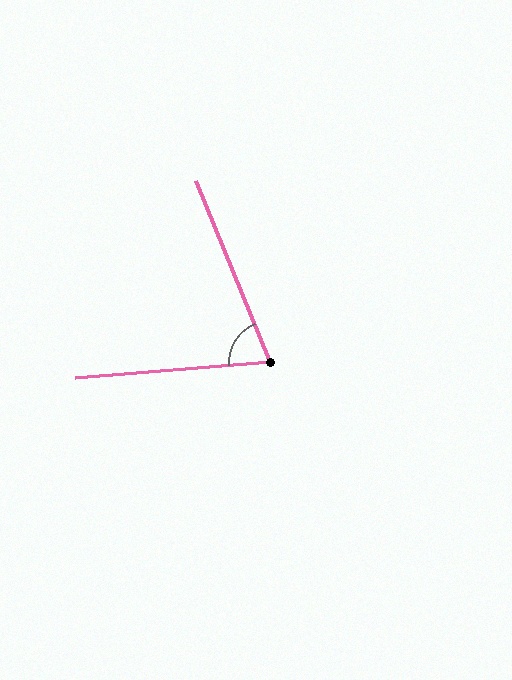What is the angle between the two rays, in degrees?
Approximately 72 degrees.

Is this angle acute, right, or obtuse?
It is acute.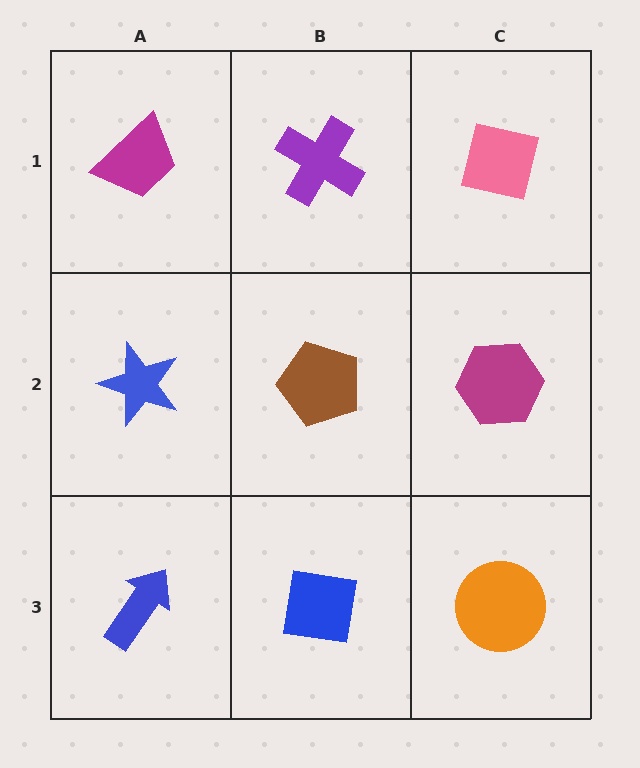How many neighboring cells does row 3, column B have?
3.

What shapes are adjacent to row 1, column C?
A magenta hexagon (row 2, column C), a purple cross (row 1, column B).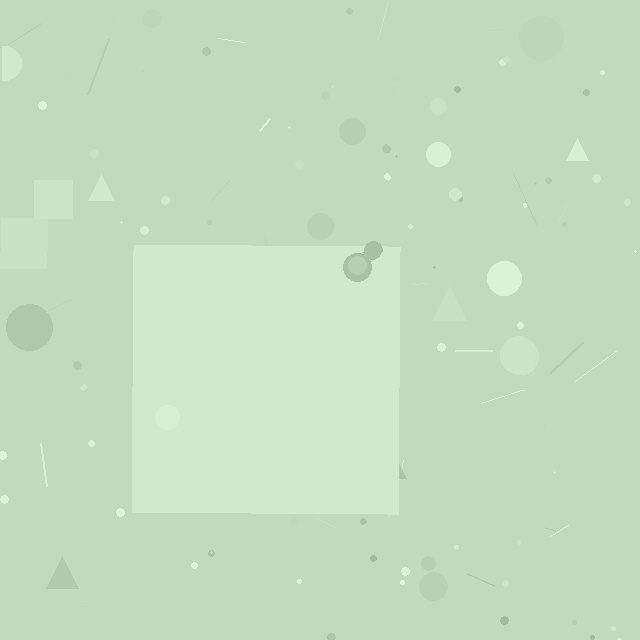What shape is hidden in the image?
A square is hidden in the image.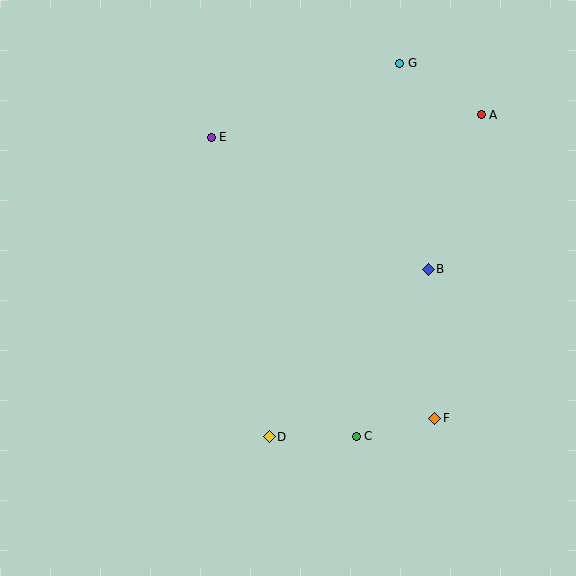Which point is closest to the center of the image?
Point B at (428, 269) is closest to the center.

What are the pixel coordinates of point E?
Point E is at (211, 137).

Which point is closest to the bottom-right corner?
Point F is closest to the bottom-right corner.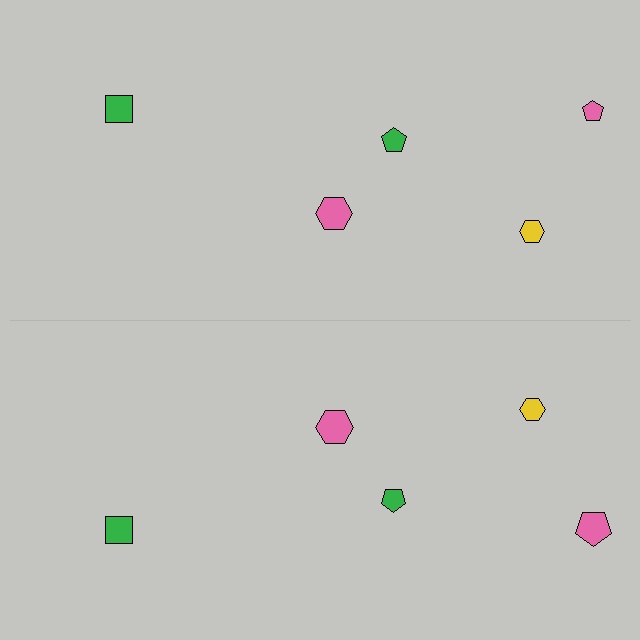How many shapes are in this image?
There are 10 shapes in this image.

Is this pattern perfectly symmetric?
No, the pattern is not perfectly symmetric. The pink pentagon on the bottom side has a different size than its mirror counterpart.